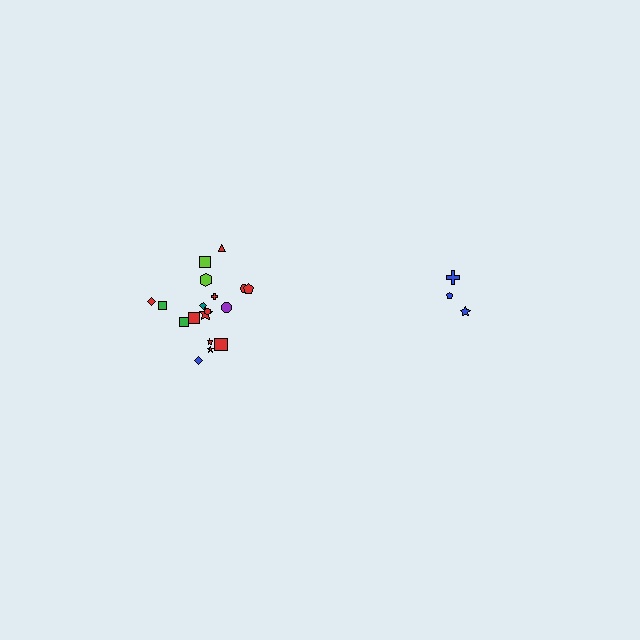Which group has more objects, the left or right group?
The left group.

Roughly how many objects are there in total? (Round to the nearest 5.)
Roughly 20 objects in total.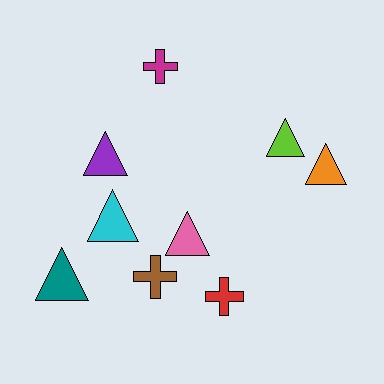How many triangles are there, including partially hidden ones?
There are 6 triangles.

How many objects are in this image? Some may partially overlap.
There are 9 objects.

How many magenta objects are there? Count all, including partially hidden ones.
There is 1 magenta object.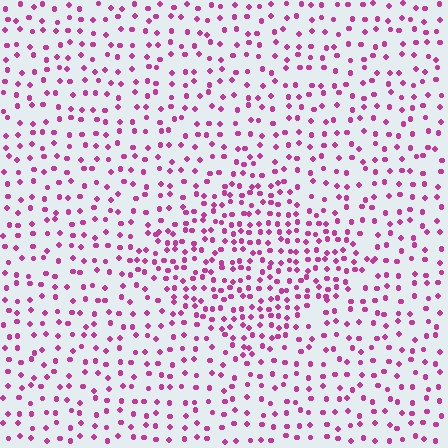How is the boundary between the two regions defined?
The boundary is defined by a change in element density (approximately 1.8x ratio). All elements are the same color, size, and shape.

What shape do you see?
I see a diamond.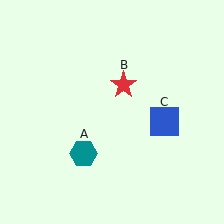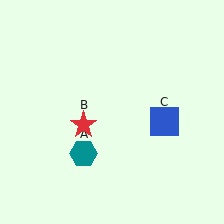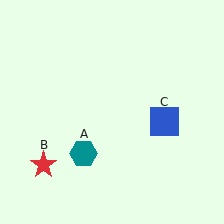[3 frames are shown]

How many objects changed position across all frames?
1 object changed position: red star (object B).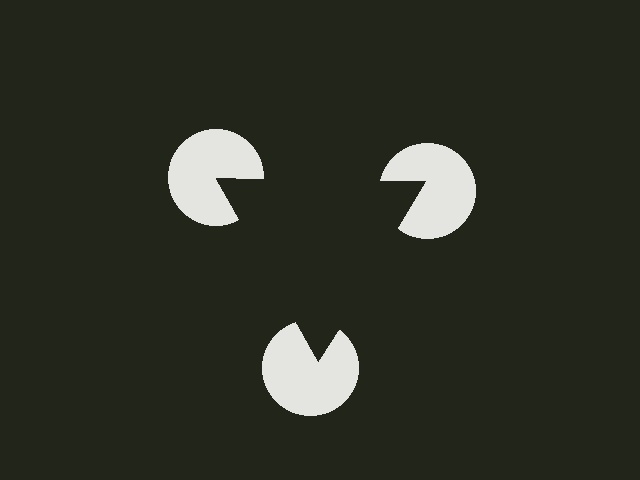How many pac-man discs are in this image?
There are 3 — one at each vertex of the illusory triangle.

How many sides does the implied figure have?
3 sides.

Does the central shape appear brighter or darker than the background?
It typically appears slightly darker than the background, even though no actual brightness change is drawn.